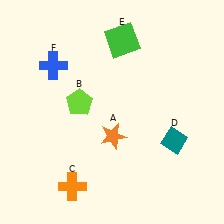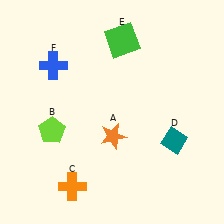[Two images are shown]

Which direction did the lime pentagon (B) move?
The lime pentagon (B) moved down.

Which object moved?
The lime pentagon (B) moved down.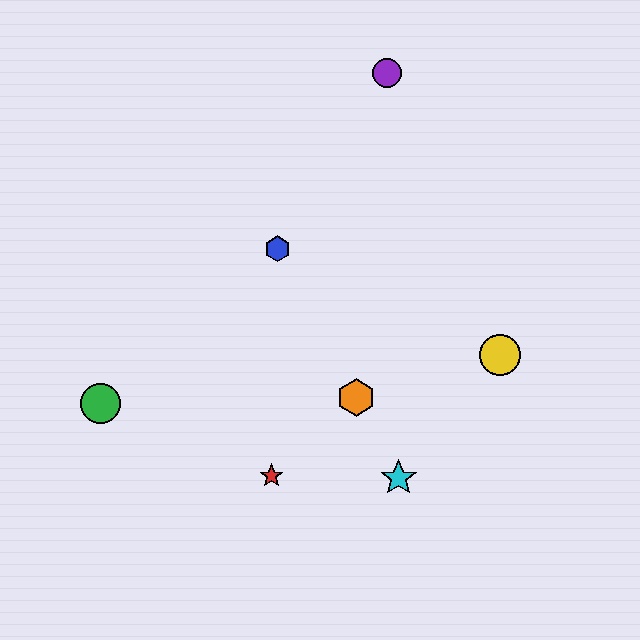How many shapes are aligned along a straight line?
3 shapes (the blue hexagon, the orange hexagon, the cyan star) are aligned along a straight line.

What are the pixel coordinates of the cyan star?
The cyan star is at (399, 478).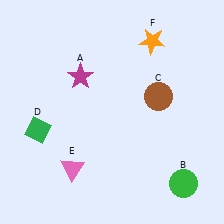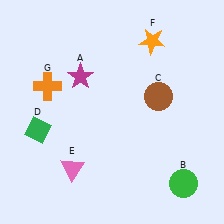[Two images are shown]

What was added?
An orange cross (G) was added in Image 2.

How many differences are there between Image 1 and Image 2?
There is 1 difference between the two images.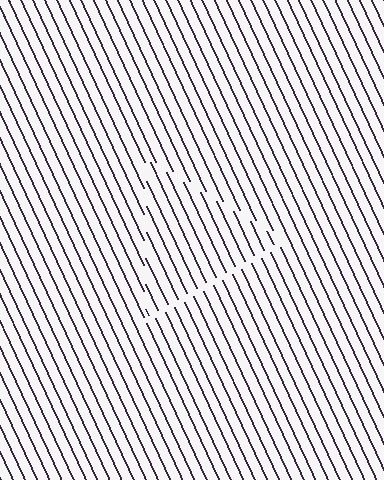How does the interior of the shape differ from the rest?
The interior of the shape contains the same grating, shifted by half a period — the contour is defined by the phase discontinuity where line-ends from the inner and outer gratings abut.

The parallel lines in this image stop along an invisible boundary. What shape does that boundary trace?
An illusory triangle. The interior of the shape contains the same grating, shifted by half a period — the contour is defined by the phase discontinuity where line-ends from the inner and outer gratings abut.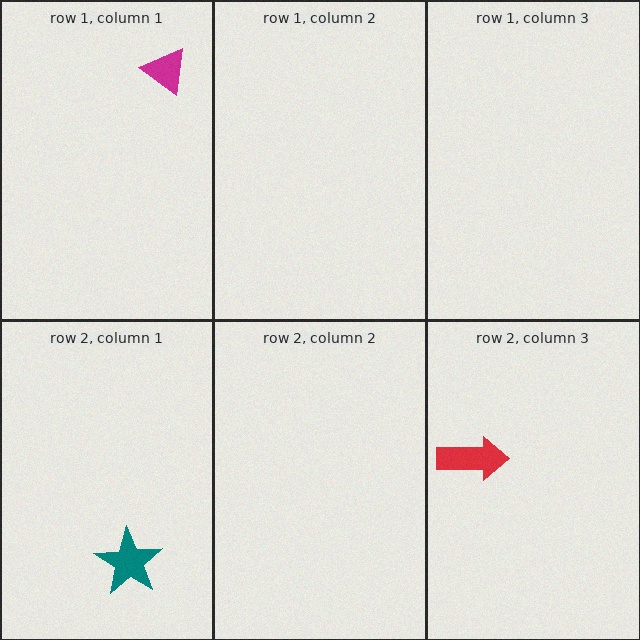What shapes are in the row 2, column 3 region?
The red arrow.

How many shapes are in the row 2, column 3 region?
1.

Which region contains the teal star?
The row 2, column 1 region.